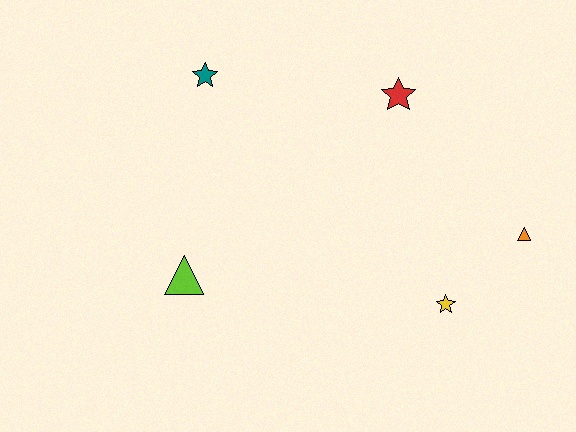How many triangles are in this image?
There are 2 triangles.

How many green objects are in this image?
There are no green objects.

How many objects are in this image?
There are 5 objects.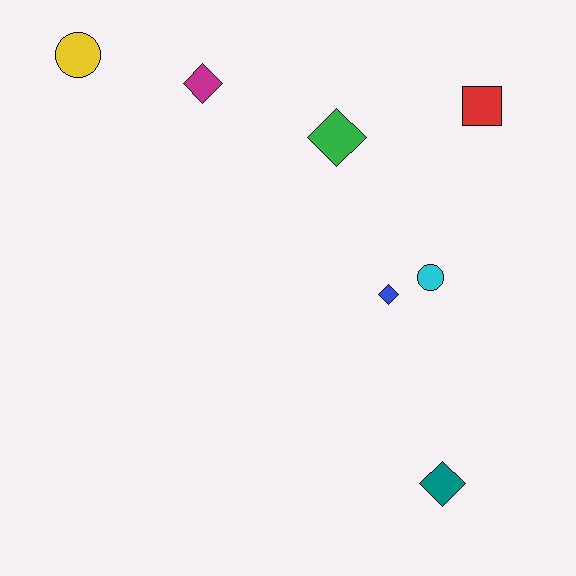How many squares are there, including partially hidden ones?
There is 1 square.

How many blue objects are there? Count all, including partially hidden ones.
There is 1 blue object.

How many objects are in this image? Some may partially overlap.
There are 7 objects.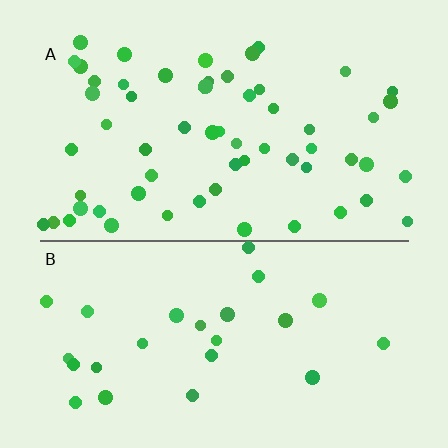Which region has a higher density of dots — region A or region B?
A (the top).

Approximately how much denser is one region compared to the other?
Approximately 2.4× — region A over region B.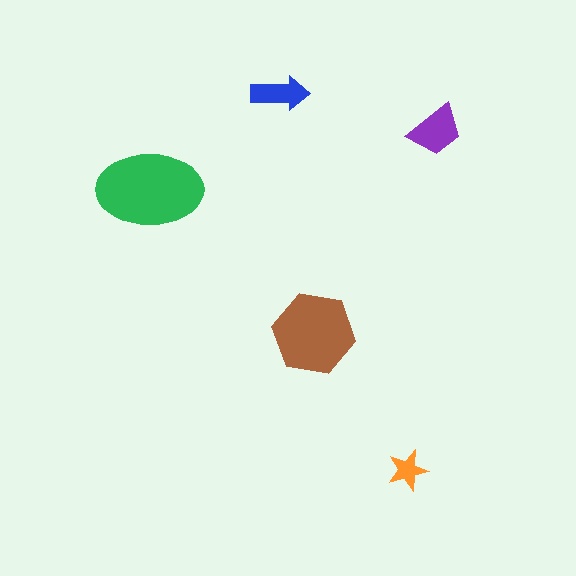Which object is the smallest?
The orange star.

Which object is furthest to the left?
The green ellipse is leftmost.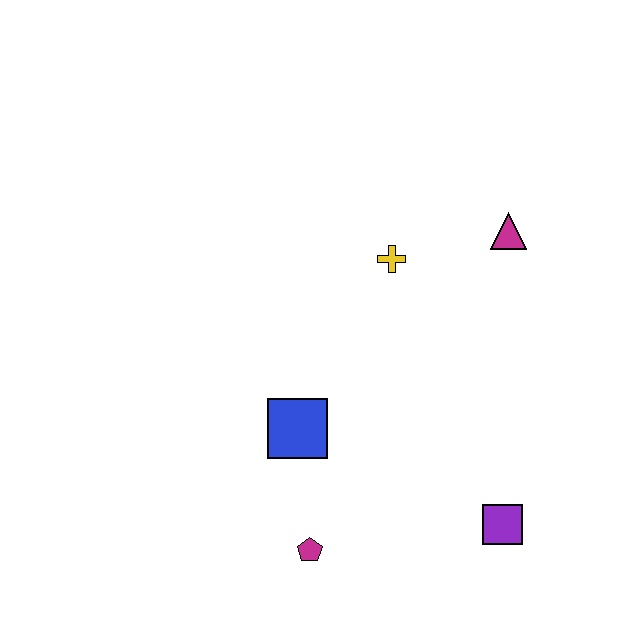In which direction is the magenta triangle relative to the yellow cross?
The magenta triangle is to the right of the yellow cross.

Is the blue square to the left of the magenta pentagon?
Yes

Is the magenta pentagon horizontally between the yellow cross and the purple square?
No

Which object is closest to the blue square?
The magenta pentagon is closest to the blue square.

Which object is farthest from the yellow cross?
The magenta pentagon is farthest from the yellow cross.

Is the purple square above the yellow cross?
No